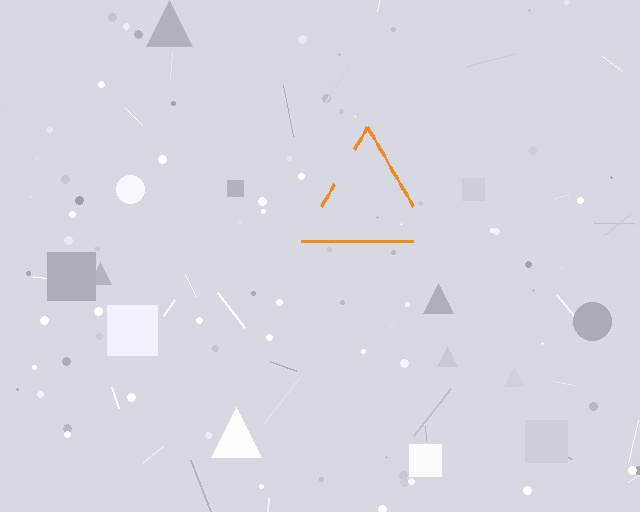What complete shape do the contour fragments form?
The contour fragments form a triangle.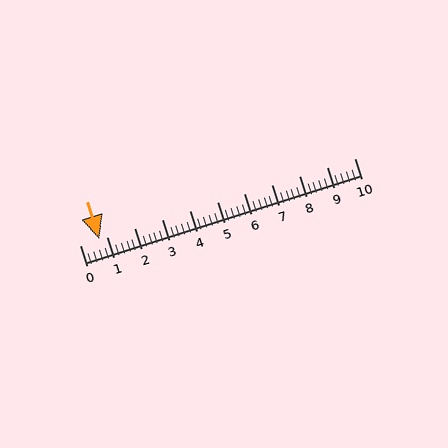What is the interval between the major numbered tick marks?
The major tick marks are spaced 1 units apart.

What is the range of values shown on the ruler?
The ruler shows values from 0 to 10.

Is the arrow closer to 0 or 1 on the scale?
The arrow is closer to 1.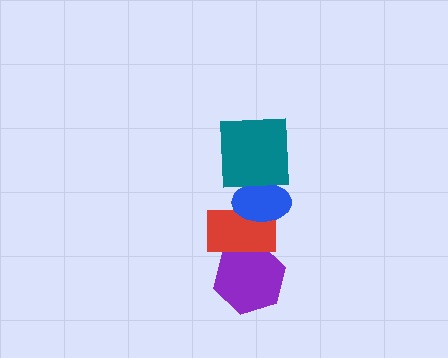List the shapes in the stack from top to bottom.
From top to bottom: the teal square, the blue ellipse, the red rectangle, the purple hexagon.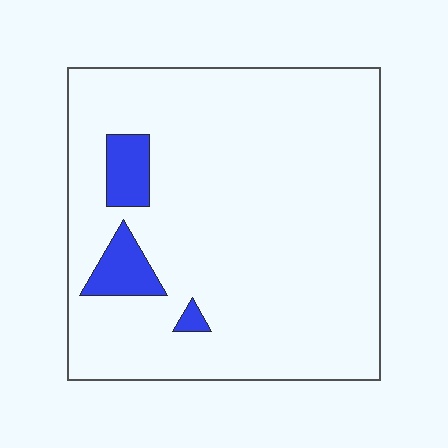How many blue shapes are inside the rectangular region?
3.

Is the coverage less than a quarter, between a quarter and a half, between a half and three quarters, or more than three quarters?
Less than a quarter.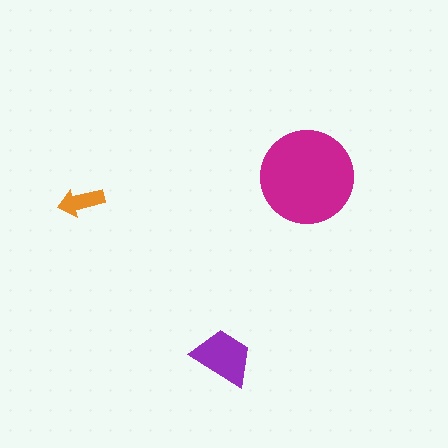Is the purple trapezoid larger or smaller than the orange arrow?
Larger.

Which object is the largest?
The magenta circle.